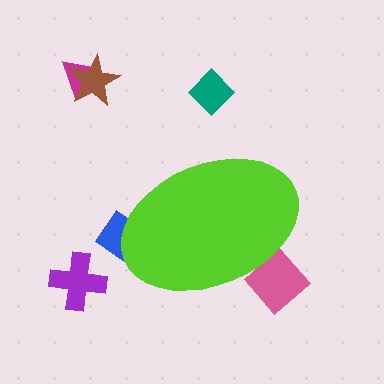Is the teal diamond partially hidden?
No, the teal diamond is fully visible.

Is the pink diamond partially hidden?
Yes, the pink diamond is partially hidden behind the lime ellipse.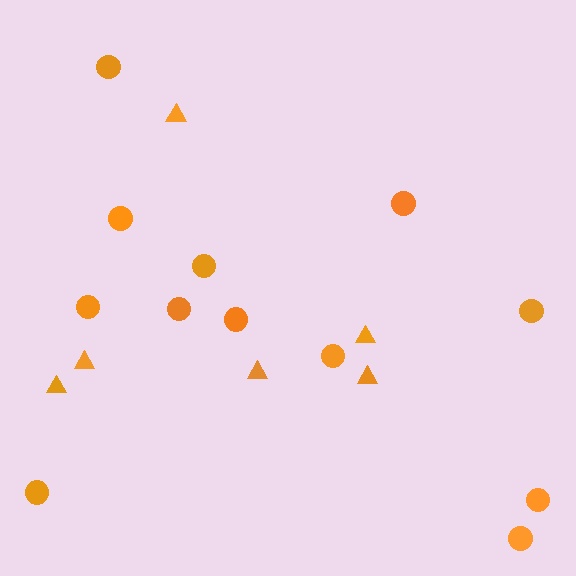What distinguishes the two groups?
There are 2 groups: one group of triangles (6) and one group of circles (12).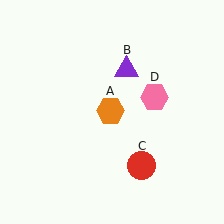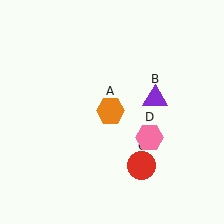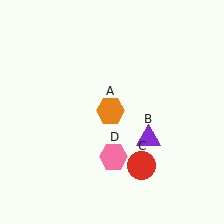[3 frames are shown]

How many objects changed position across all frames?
2 objects changed position: purple triangle (object B), pink hexagon (object D).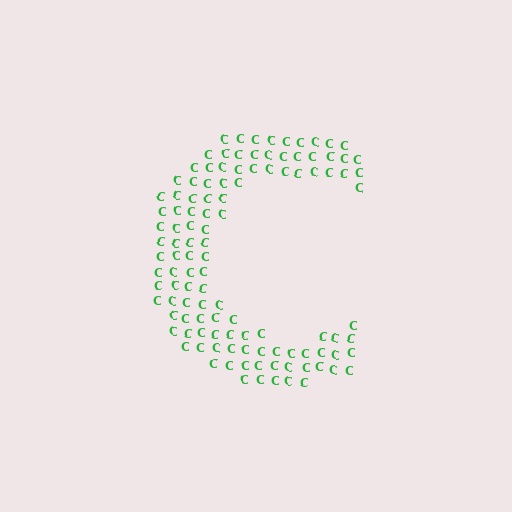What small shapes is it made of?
It is made of small letter C's.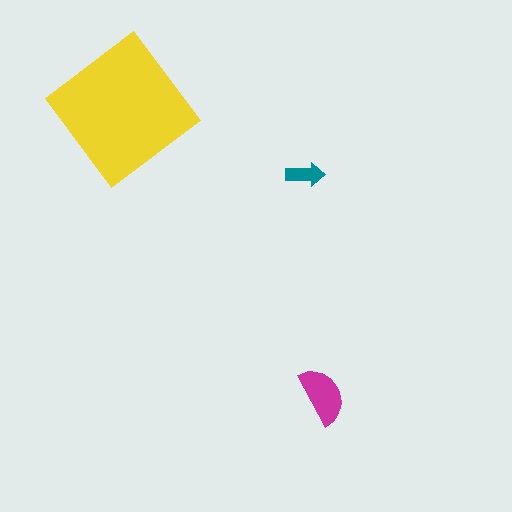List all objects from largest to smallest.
The yellow diamond, the magenta semicircle, the teal arrow.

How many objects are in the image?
There are 3 objects in the image.